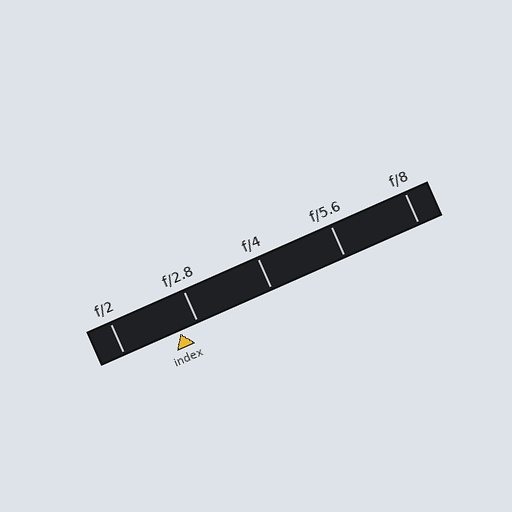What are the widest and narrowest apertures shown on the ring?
The widest aperture shown is f/2 and the narrowest is f/8.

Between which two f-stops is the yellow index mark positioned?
The index mark is between f/2 and f/2.8.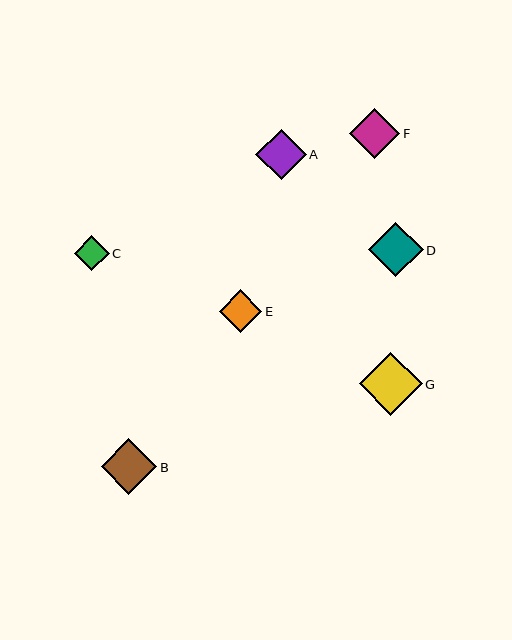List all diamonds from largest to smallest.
From largest to smallest: G, B, D, F, A, E, C.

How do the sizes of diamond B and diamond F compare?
Diamond B and diamond F are approximately the same size.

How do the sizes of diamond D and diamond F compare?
Diamond D and diamond F are approximately the same size.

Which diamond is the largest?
Diamond G is the largest with a size of approximately 63 pixels.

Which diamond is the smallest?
Diamond C is the smallest with a size of approximately 35 pixels.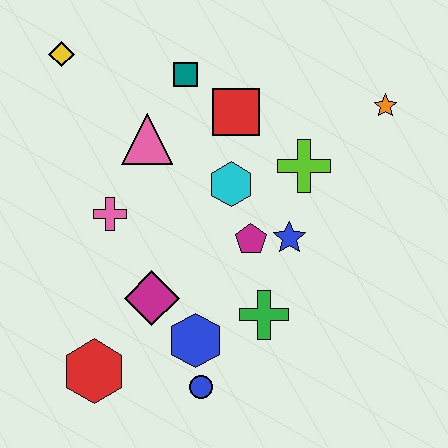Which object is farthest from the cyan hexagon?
The red hexagon is farthest from the cyan hexagon.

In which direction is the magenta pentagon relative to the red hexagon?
The magenta pentagon is to the right of the red hexagon.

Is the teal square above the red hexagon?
Yes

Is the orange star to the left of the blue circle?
No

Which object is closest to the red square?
The teal square is closest to the red square.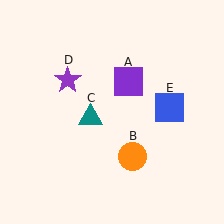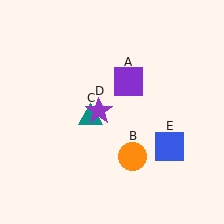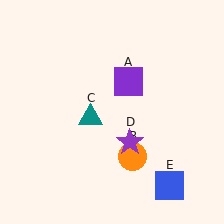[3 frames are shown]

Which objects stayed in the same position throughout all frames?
Purple square (object A) and orange circle (object B) and teal triangle (object C) remained stationary.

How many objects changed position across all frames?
2 objects changed position: purple star (object D), blue square (object E).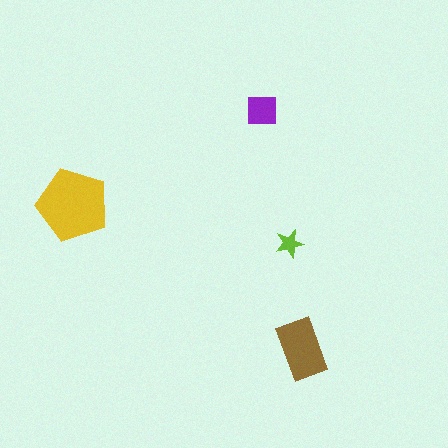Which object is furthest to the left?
The yellow pentagon is leftmost.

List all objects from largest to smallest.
The yellow pentagon, the brown rectangle, the purple square, the lime star.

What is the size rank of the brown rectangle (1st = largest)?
2nd.